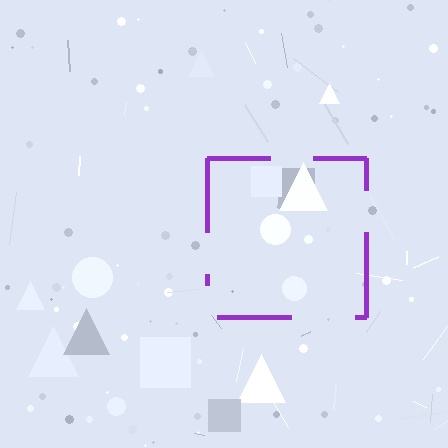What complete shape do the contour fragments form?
The contour fragments form a square.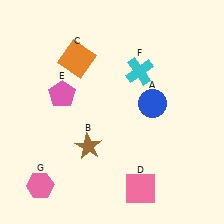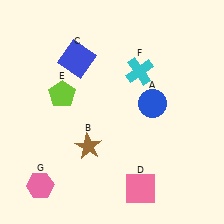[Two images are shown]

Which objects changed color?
C changed from orange to blue. E changed from pink to lime.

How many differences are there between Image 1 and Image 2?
There are 2 differences between the two images.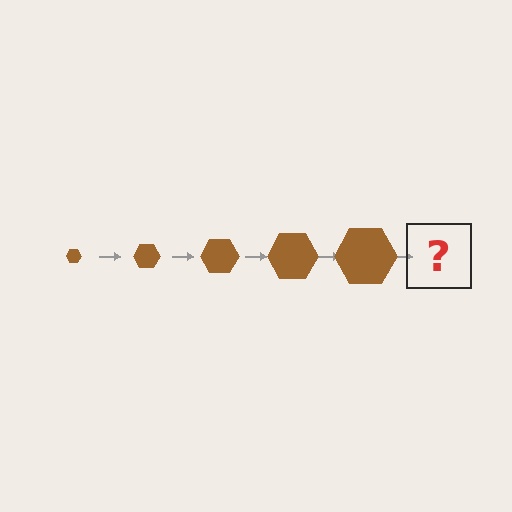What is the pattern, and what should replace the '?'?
The pattern is that the hexagon gets progressively larger each step. The '?' should be a brown hexagon, larger than the previous one.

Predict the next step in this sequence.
The next step is a brown hexagon, larger than the previous one.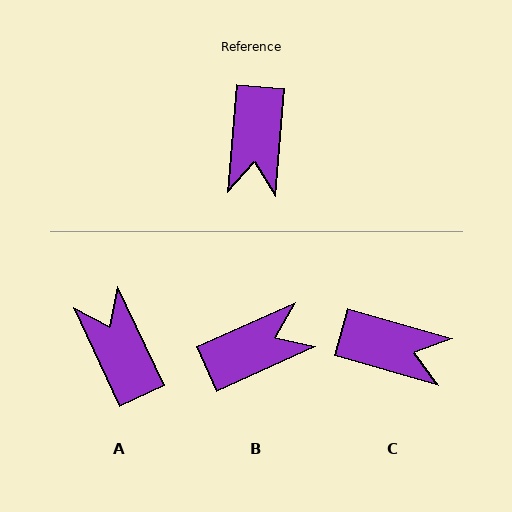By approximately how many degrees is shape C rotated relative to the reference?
Approximately 79 degrees counter-clockwise.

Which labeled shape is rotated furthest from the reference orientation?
A, about 150 degrees away.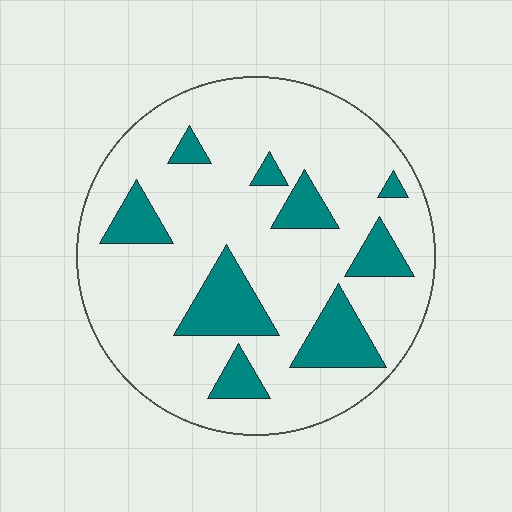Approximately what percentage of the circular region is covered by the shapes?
Approximately 20%.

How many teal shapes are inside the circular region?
9.